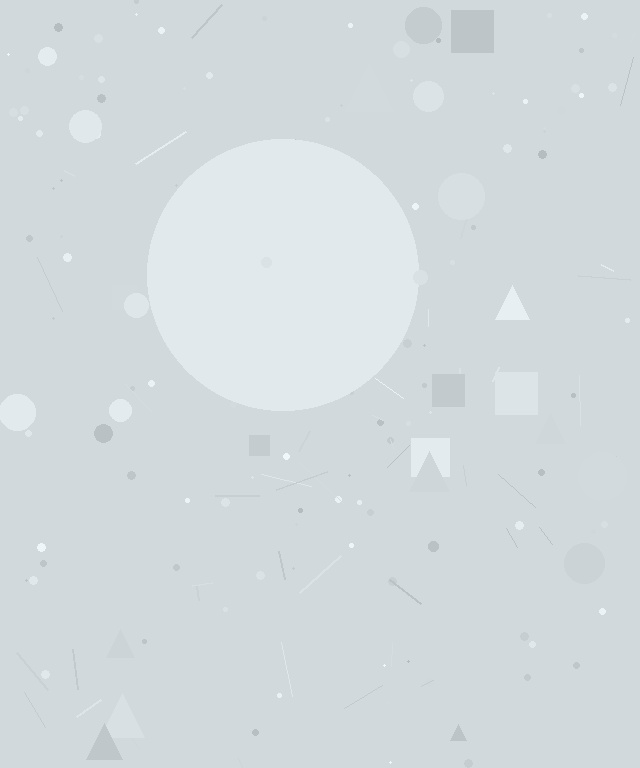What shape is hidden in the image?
A circle is hidden in the image.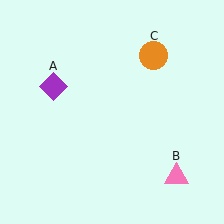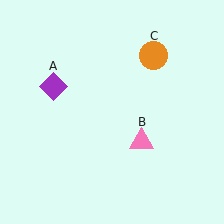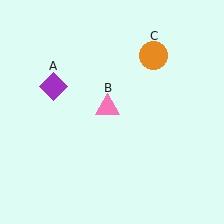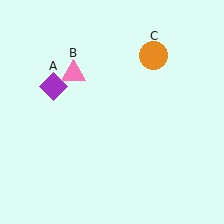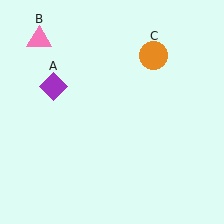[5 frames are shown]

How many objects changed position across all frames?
1 object changed position: pink triangle (object B).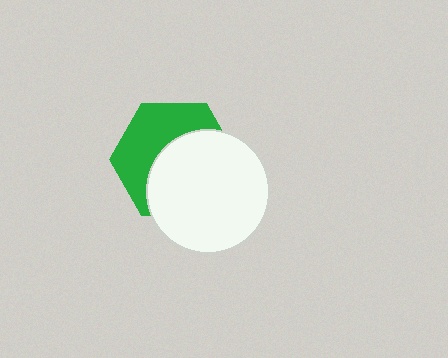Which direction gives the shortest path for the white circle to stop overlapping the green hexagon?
Moving toward the lower-right gives the shortest separation.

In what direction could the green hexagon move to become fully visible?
The green hexagon could move toward the upper-left. That would shift it out from behind the white circle entirely.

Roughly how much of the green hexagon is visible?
About half of it is visible (roughly 45%).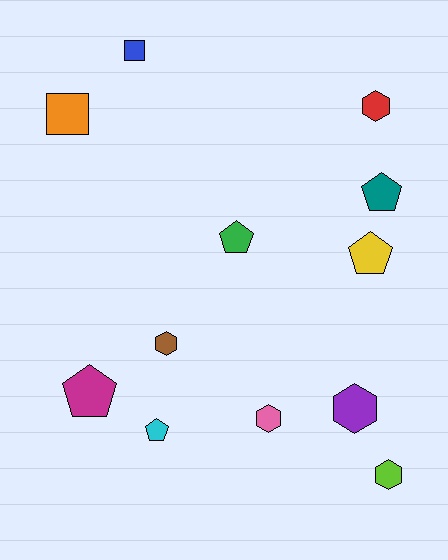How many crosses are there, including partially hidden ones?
There are no crosses.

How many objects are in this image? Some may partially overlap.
There are 12 objects.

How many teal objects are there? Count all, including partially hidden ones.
There is 1 teal object.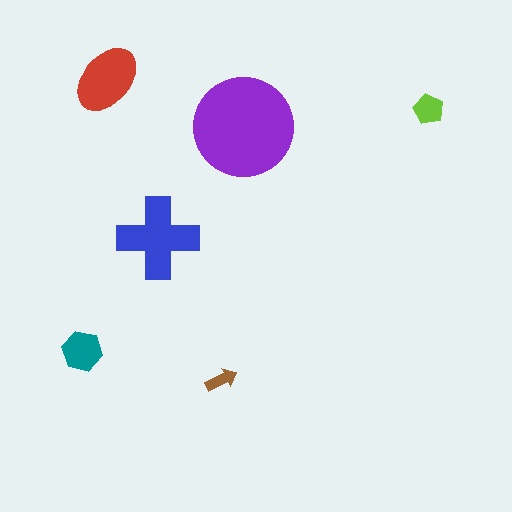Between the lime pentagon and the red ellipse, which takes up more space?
The red ellipse.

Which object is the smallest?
The brown arrow.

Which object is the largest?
The purple circle.